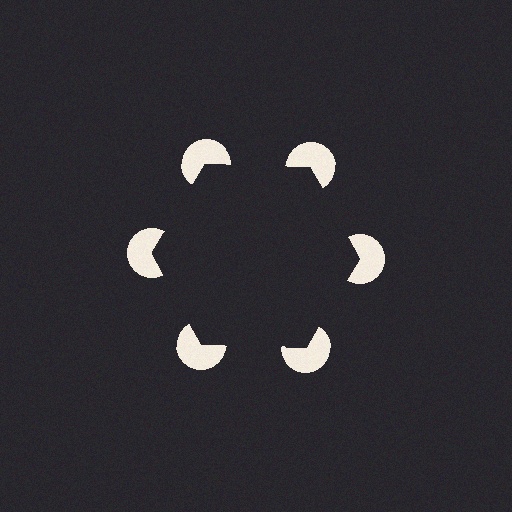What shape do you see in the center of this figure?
An illusory hexagon — its edges are inferred from the aligned wedge cuts in the pac-man discs, not physically drawn.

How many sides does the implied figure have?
6 sides.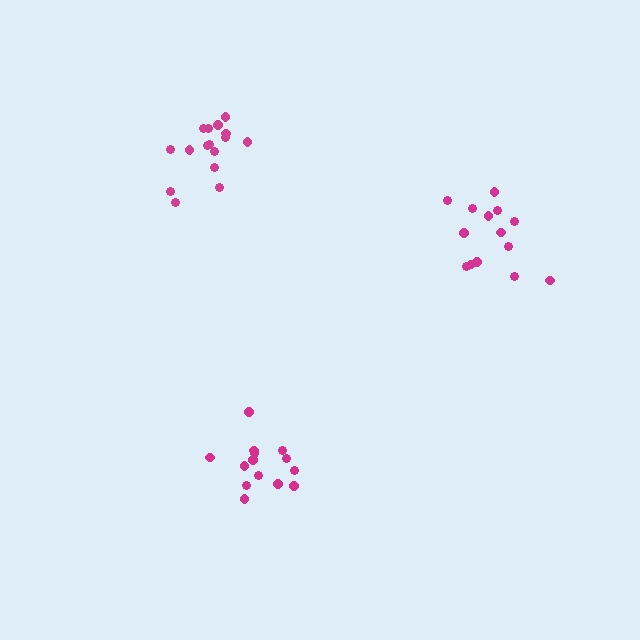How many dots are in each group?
Group 1: 16 dots, Group 2: 14 dots, Group 3: 14 dots (44 total).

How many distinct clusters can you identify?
There are 3 distinct clusters.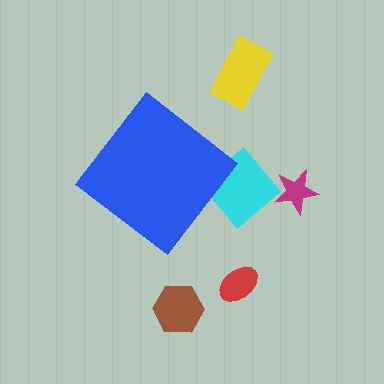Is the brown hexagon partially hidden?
No, the brown hexagon is fully visible.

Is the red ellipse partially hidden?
No, the red ellipse is fully visible.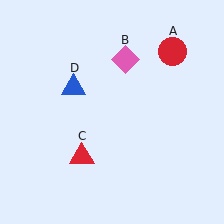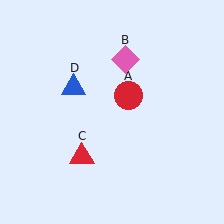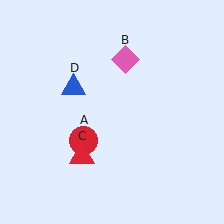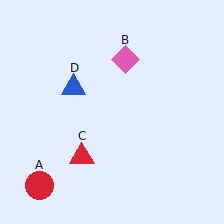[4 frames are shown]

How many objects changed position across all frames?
1 object changed position: red circle (object A).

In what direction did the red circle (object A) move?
The red circle (object A) moved down and to the left.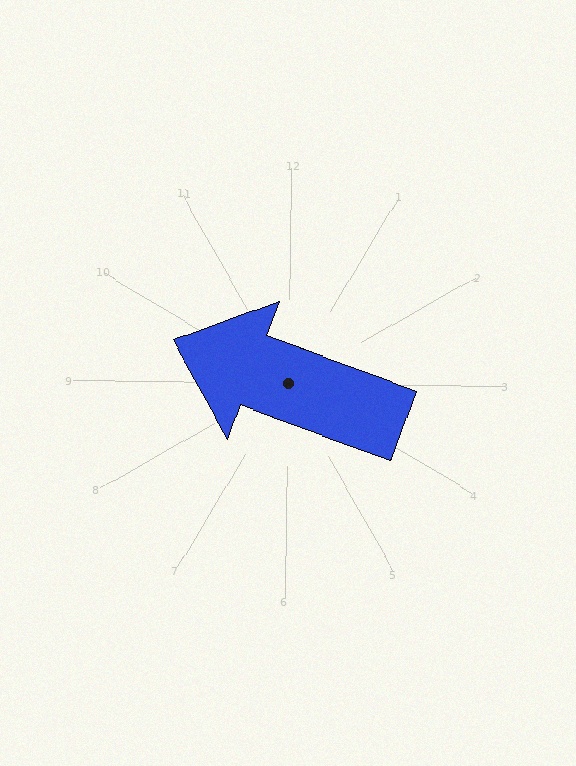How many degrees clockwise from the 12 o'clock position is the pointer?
Approximately 290 degrees.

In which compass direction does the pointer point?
West.